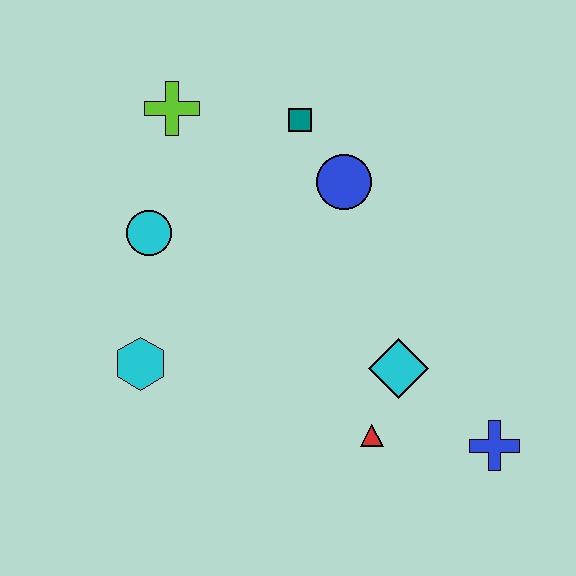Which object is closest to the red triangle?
The cyan diamond is closest to the red triangle.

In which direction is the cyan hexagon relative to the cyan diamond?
The cyan hexagon is to the left of the cyan diamond.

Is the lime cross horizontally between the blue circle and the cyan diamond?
No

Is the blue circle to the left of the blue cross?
Yes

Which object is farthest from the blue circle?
The blue cross is farthest from the blue circle.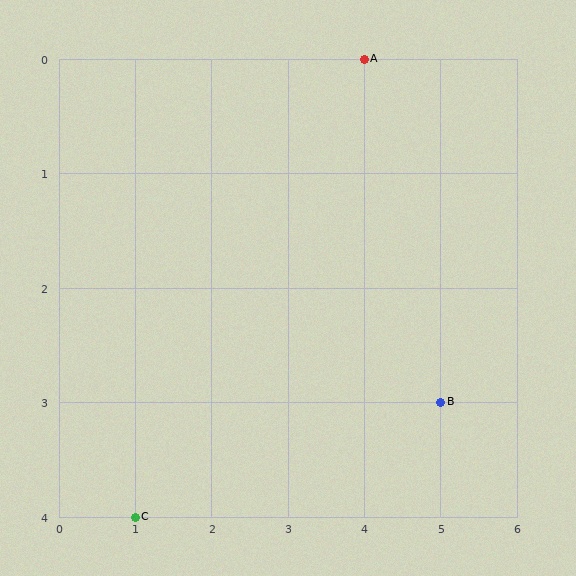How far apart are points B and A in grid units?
Points B and A are 1 column and 3 rows apart (about 3.2 grid units diagonally).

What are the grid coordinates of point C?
Point C is at grid coordinates (1, 4).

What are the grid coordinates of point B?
Point B is at grid coordinates (5, 3).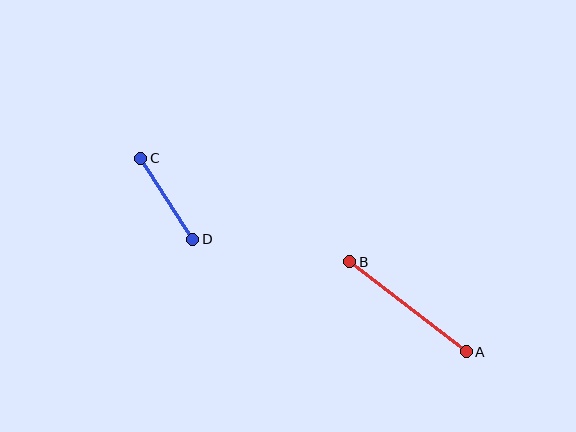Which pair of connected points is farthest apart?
Points A and B are farthest apart.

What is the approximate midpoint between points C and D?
The midpoint is at approximately (167, 199) pixels.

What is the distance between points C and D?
The distance is approximately 96 pixels.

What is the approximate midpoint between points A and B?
The midpoint is at approximately (408, 307) pixels.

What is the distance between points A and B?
The distance is approximately 147 pixels.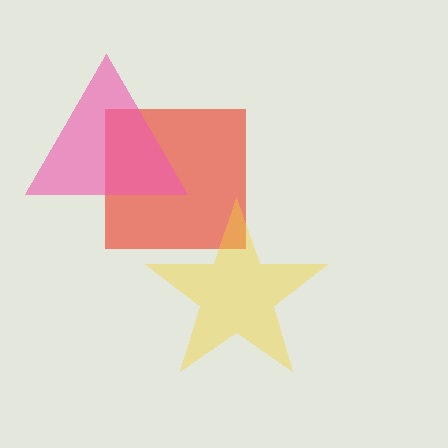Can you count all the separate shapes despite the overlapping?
Yes, there are 3 separate shapes.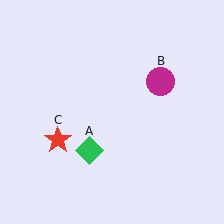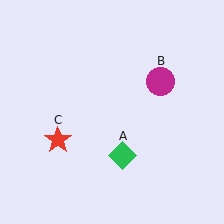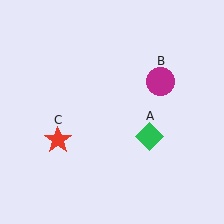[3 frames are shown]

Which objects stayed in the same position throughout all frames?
Magenta circle (object B) and red star (object C) remained stationary.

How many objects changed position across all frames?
1 object changed position: green diamond (object A).